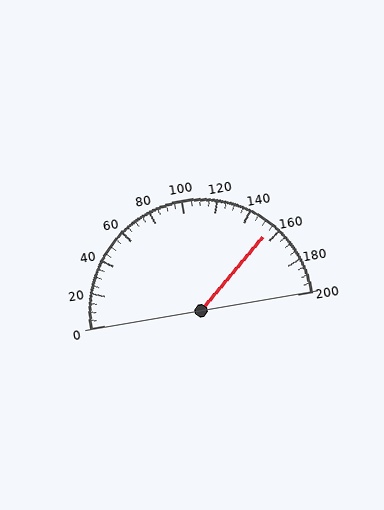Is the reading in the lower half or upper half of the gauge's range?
The reading is in the upper half of the range (0 to 200).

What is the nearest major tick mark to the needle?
The nearest major tick mark is 160.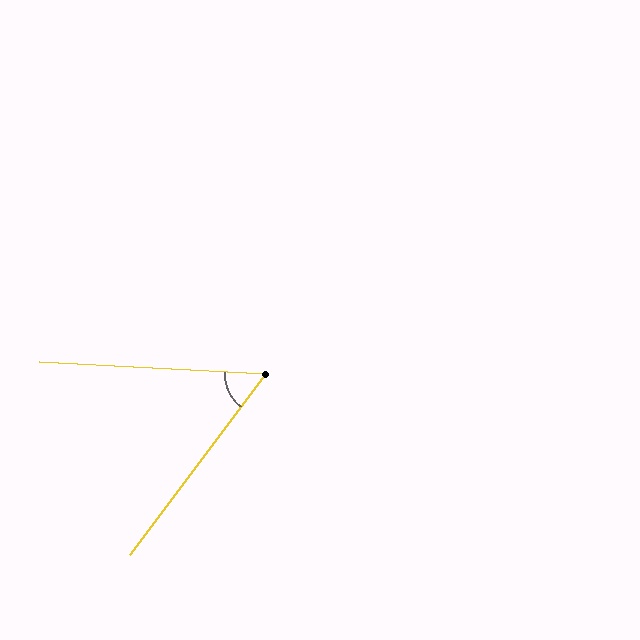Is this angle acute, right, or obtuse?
It is acute.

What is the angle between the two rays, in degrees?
Approximately 56 degrees.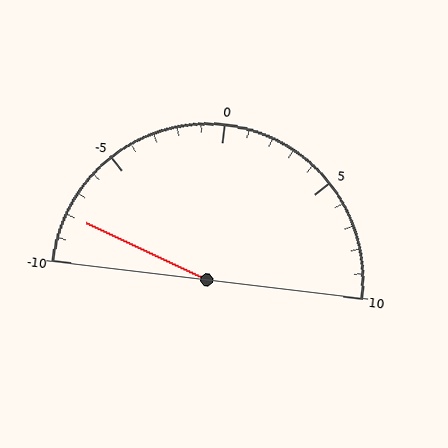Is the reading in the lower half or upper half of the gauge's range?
The reading is in the lower half of the range (-10 to 10).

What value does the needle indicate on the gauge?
The needle indicates approximately -8.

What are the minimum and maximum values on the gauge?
The gauge ranges from -10 to 10.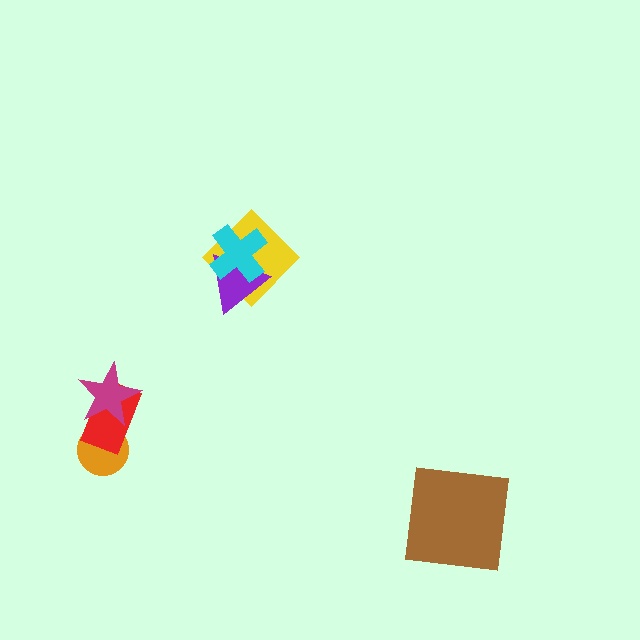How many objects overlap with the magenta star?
1 object overlaps with the magenta star.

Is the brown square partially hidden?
No, no other shape covers it.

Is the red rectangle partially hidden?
Yes, it is partially covered by another shape.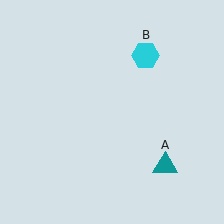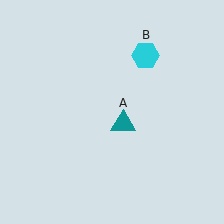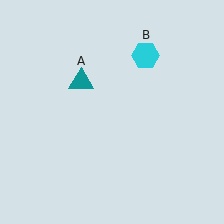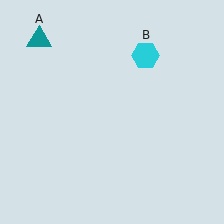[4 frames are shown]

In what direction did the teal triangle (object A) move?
The teal triangle (object A) moved up and to the left.